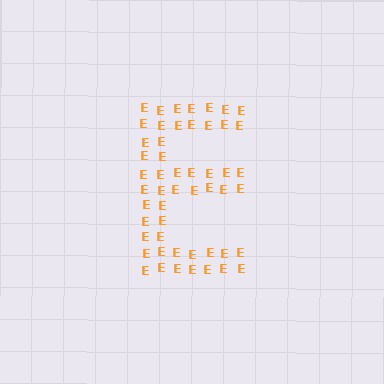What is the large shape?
The large shape is the letter E.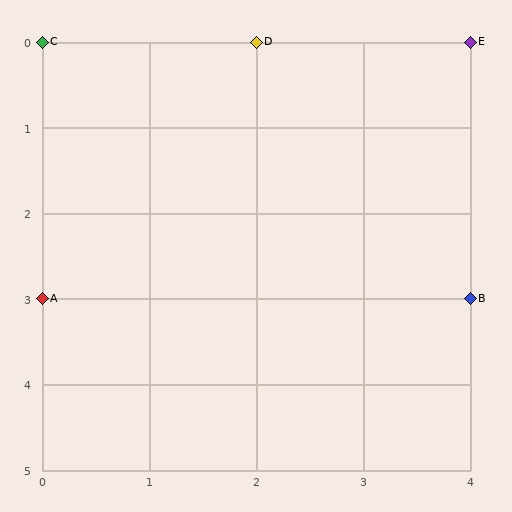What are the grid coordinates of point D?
Point D is at grid coordinates (2, 0).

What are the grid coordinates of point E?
Point E is at grid coordinates (4, 0).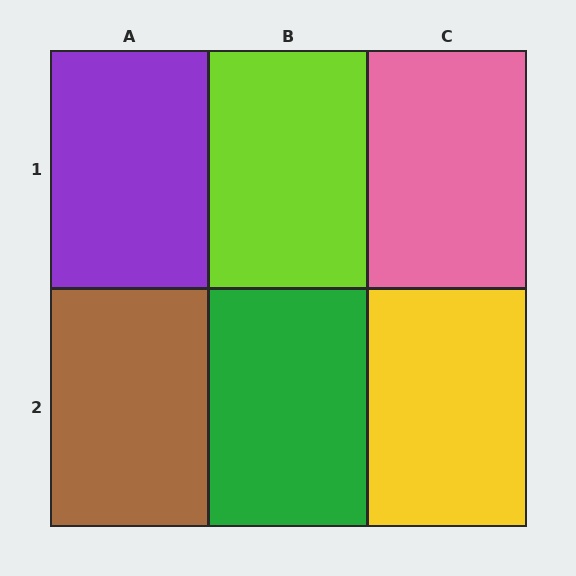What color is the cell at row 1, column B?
Lime.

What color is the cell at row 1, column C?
Pink.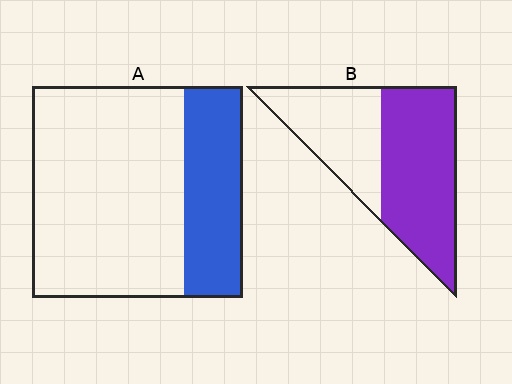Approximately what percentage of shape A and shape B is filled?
A is approximately 30% and B is approximately 60%.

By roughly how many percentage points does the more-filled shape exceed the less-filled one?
By roughly 30 percentage points (B over A).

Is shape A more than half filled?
No.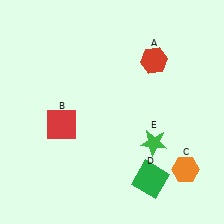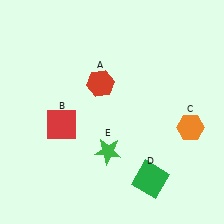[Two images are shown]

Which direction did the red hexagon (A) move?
The red hexagon (A) moved left.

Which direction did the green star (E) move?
The green star (E) moved left.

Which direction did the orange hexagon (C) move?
The orange hexagon (C) moved up.